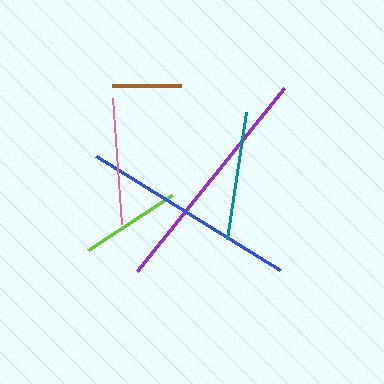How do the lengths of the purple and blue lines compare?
The purple and blue lines are approximately the same length.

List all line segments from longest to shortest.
From longest to shortest: purple, blue, teal, pink, lime, brown.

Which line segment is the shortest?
The brown line is the shortest at approximately 70 pixels.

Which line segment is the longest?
The purple line is the longest at approximately 234 pixels.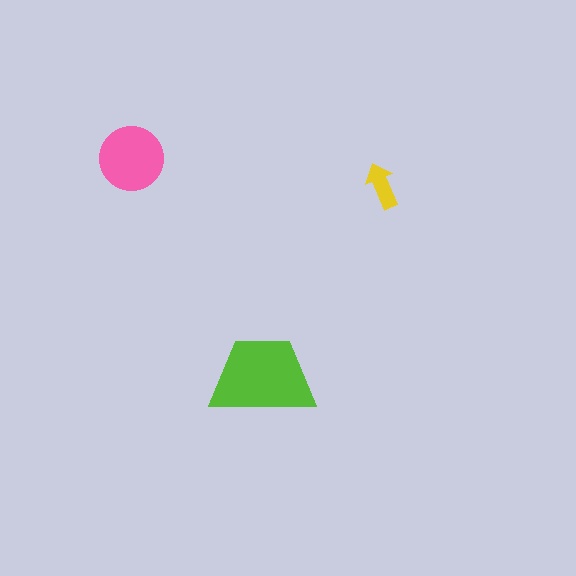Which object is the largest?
The lime trapezoid.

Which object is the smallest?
The yellow arrow.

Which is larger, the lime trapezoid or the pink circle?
The lime trapezoid.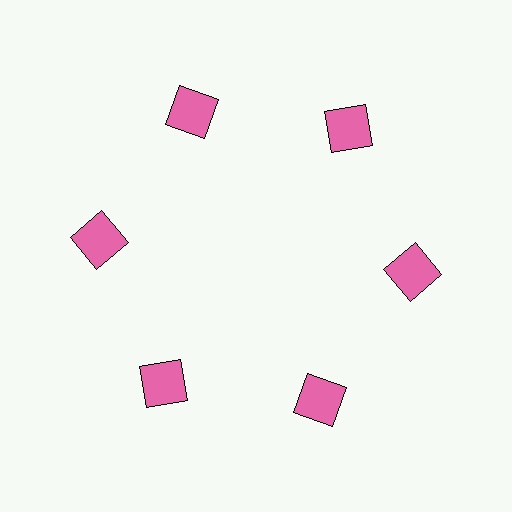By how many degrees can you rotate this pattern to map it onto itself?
The pattern maps onto itself every 60 degrees of rotation.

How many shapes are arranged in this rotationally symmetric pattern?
There are 6 shapes, arranged in 6 groups of 1.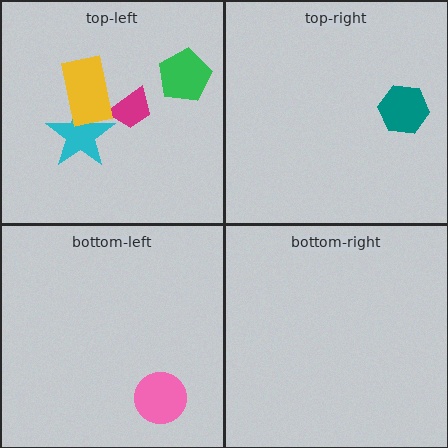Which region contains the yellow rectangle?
The top-left region.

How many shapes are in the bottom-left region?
1.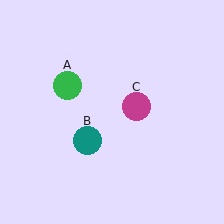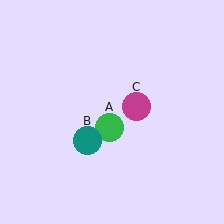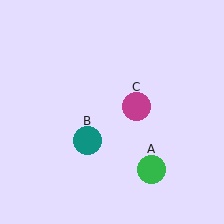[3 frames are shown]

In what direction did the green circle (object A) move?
The green circle (object A) moved down and to the right.